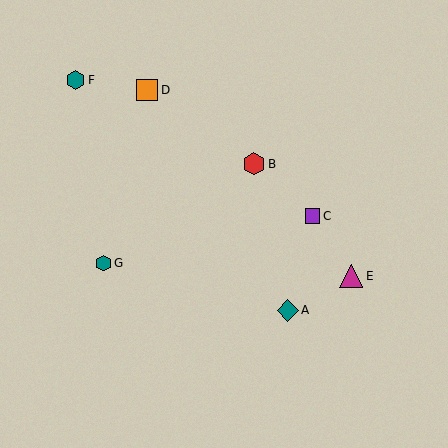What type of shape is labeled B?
Shape B is a red hexagon.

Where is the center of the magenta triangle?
The center of the magenta triangle is at (351, 276).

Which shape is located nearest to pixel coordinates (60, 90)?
The teal hexagon (labeled F) at (75, 80) is nearest to that location.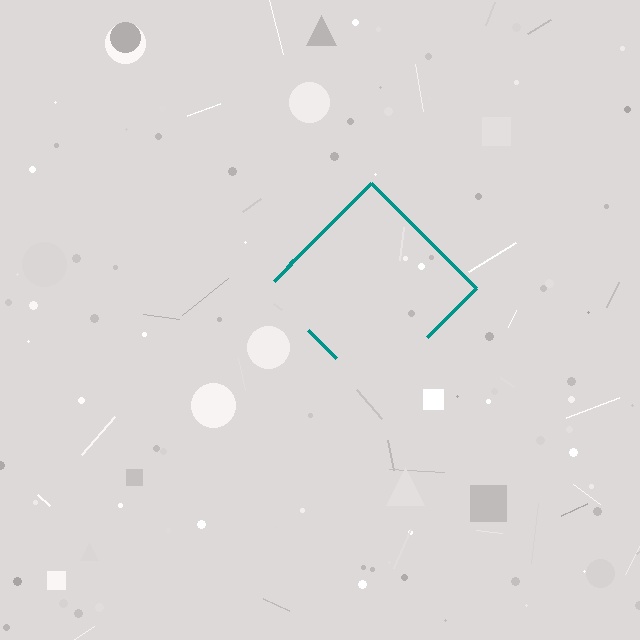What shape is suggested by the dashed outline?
The dashed outline suggests a diamond.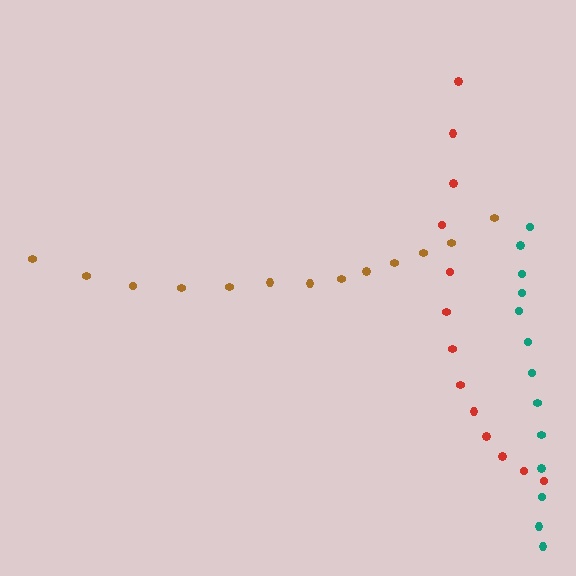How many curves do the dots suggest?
There are 3 distinct paths.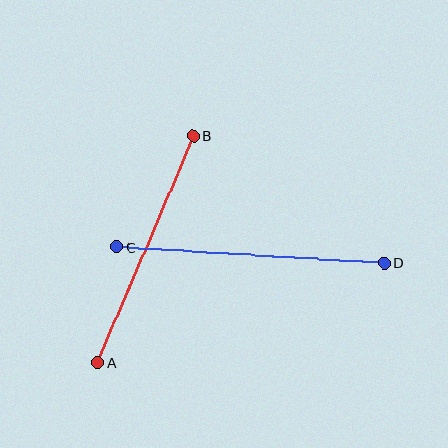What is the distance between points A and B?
The distance is approximately 247 pixels.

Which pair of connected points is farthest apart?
Points C and D are farthest apart.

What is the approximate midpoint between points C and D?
The midpoint is at approximately (250, 255) pixels.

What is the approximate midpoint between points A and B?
The midpoint is at approximately (146, 249) pixels.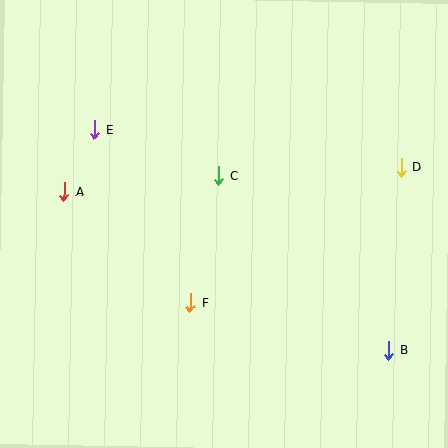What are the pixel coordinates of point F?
Point F is at (191, 303).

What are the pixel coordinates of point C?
Point C is at (218, 176).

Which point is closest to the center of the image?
Point C at (218, 176) is closest to the center.